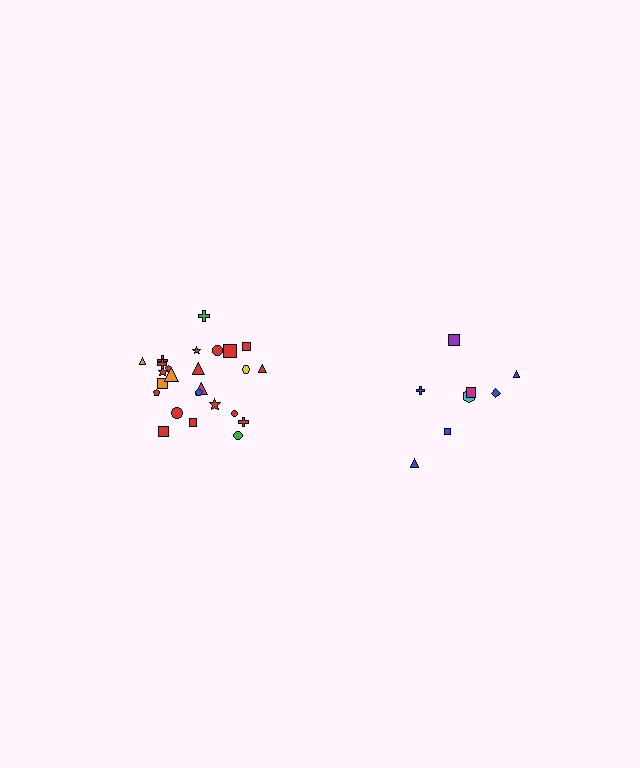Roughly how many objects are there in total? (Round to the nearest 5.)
Roughly 35 objects in total.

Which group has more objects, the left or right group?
The left group.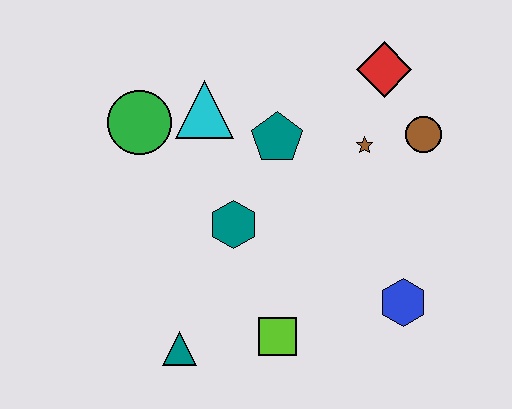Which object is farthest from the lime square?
The red diamond is farthest from the lime square.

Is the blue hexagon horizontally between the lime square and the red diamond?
No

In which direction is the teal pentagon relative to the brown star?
The teal pentagon is to the left of the brown star.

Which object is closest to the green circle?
The cyan triangle is closest to the green circle.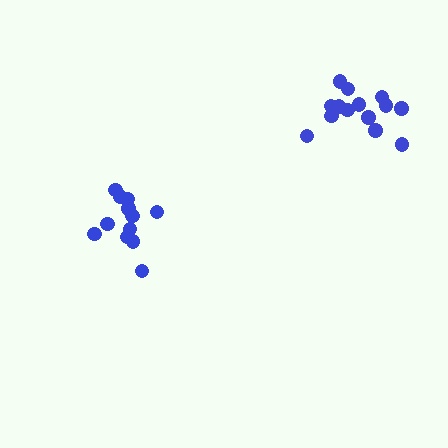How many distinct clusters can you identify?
There are 2 distinct clusters.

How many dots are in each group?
Group 1: 14 dots, Group 2: 13 dots (27 total).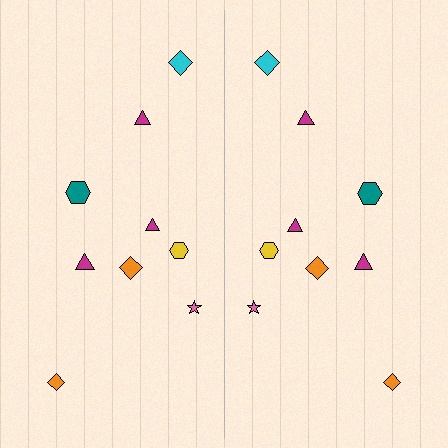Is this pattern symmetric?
Yes, this pattern has bilateral (reflection) symmetry.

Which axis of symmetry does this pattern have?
The pattern has a vertical axis of symmetry running through the center of the image.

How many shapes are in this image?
There are 18 shapes in this image.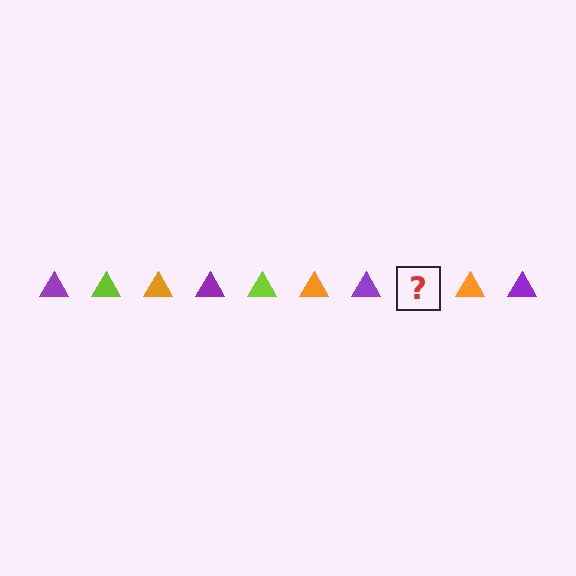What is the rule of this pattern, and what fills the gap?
The rule is that the pattern cycles through purple, lime, orange triangles. The gap should be filled with a lime triangle.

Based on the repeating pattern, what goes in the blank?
The blank should be a lime triangle.